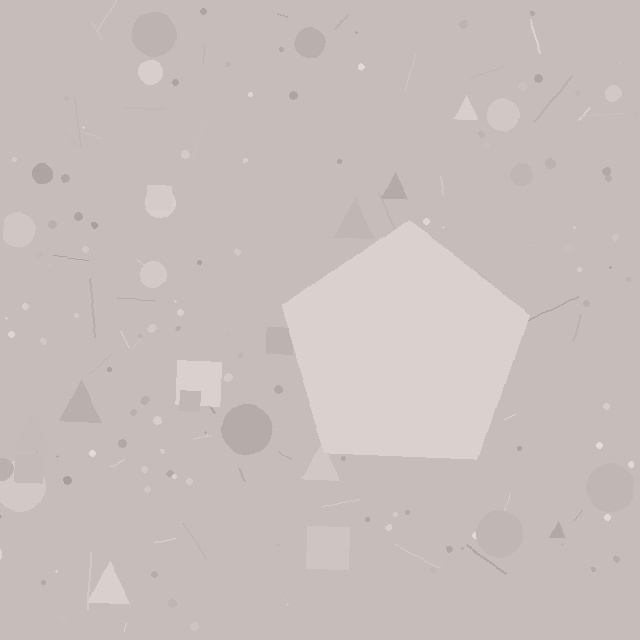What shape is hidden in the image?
A pentagon is hidden in the image.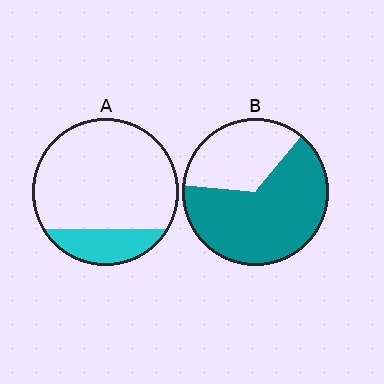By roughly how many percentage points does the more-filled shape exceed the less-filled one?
By roughly 45 percentage points (B over A).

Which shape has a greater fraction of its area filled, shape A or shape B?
Shape B.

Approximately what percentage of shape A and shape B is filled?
A is approximately 20% and B is approximately 65%.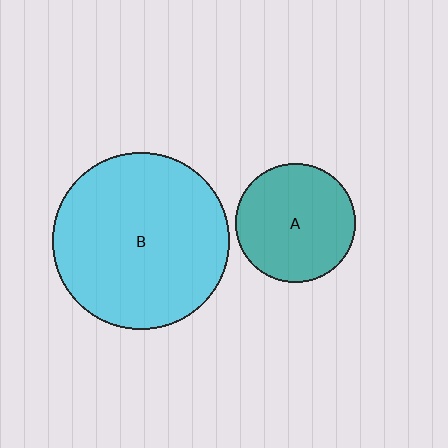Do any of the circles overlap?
No, none of the circles overlap.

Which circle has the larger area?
Circle B (cyan).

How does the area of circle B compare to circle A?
Approximately 2.2 times.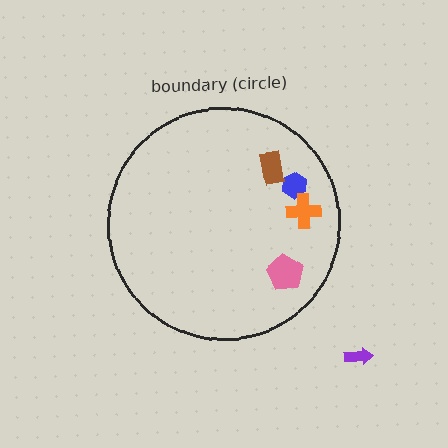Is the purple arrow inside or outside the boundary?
Outside.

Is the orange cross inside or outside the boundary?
Inside.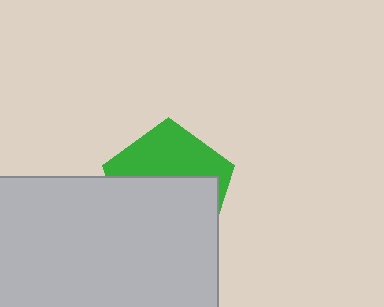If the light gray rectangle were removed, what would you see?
You would see the complete green pentagon.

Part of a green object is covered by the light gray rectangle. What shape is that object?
It is a pentagon.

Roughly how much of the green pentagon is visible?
A small part of it is visible (roughly 41%).